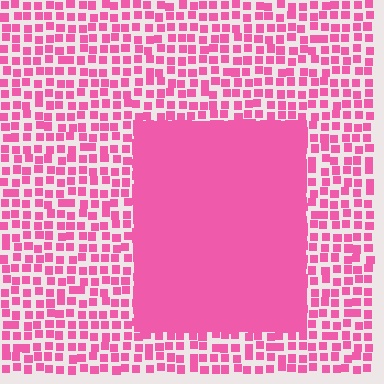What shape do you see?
I see a rectangle.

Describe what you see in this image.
The image contains small pink elements arranged at two different densities. A rectangle-shaped region is visible where the elements are more densely packed than the surrounding area.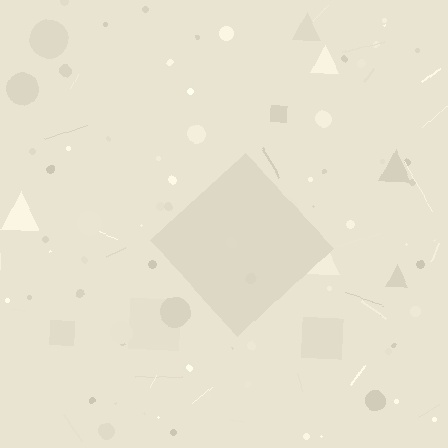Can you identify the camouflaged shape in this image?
The camouflaged shape is a diamond.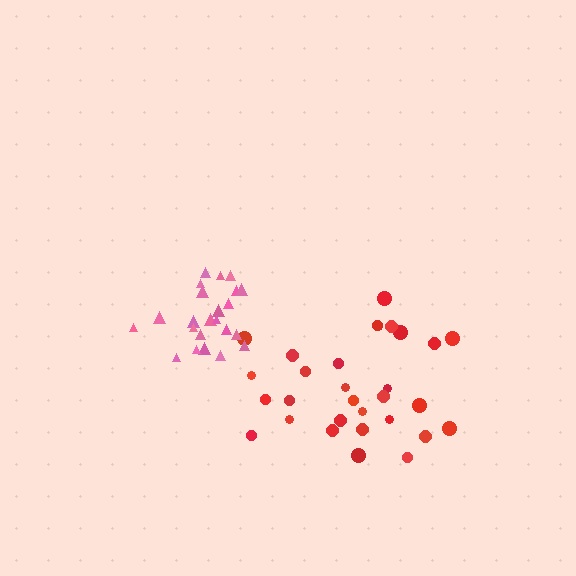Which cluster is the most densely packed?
Pink.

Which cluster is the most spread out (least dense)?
Red.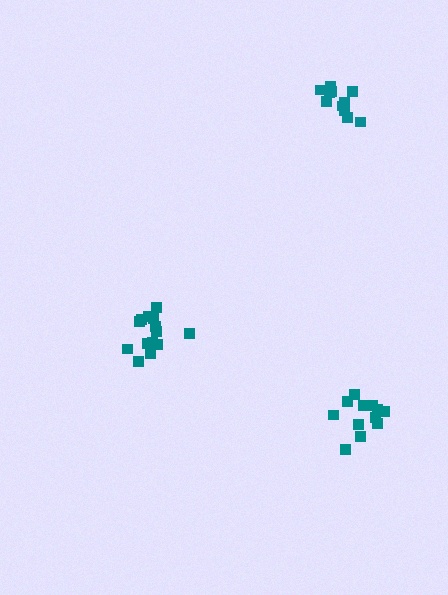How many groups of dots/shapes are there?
There are 3 groups.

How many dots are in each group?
Group 1: 14 dots, Group 2: 11 dots, Group 3: 12 dots (37 total).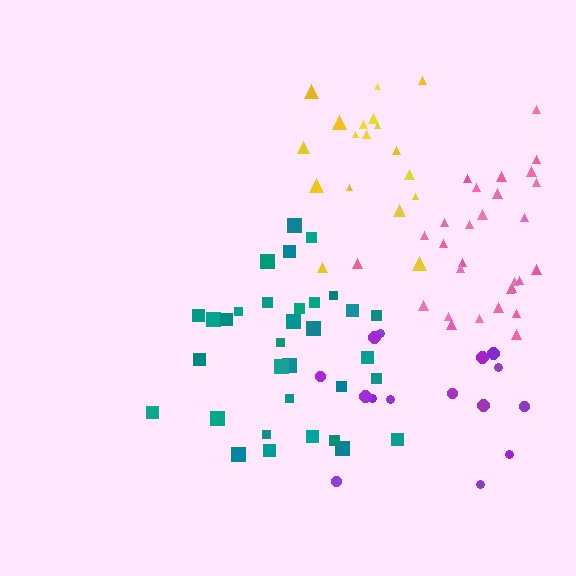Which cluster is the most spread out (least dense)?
Purple.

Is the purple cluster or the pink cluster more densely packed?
Pink.